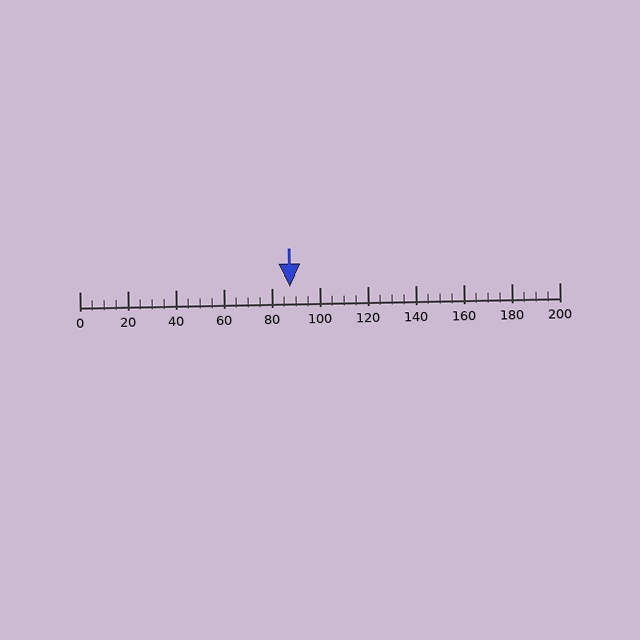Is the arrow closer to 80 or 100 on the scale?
The arrow is closer to 80.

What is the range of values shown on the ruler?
The ruler shows values from 0 to 200.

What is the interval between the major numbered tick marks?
The major tick marks are spaced 20 units apart.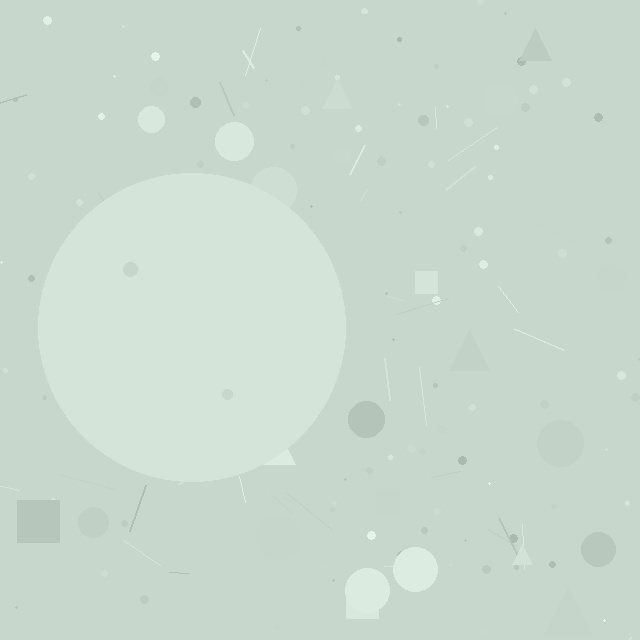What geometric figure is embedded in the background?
A circle is embedded in the background.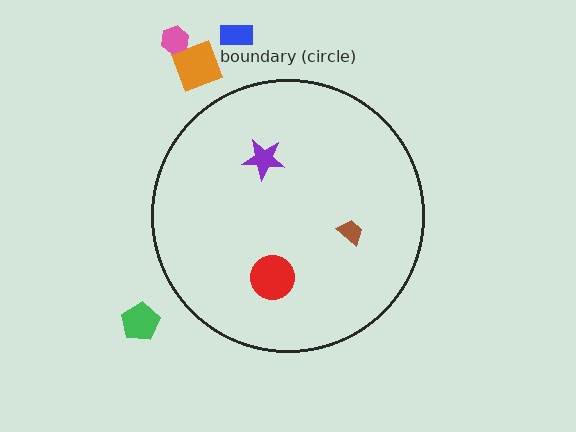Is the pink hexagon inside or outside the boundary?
Outside.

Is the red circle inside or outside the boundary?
Inside.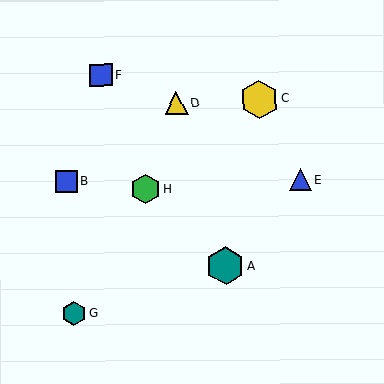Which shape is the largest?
The yellow hexagon (labeled C) is the largest.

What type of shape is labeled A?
Shape A is a teal hexagon.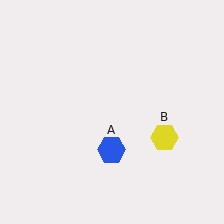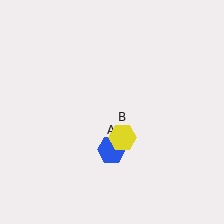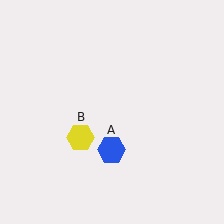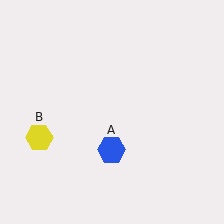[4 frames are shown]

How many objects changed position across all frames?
1 object changed position: yellow hexagon (object B).